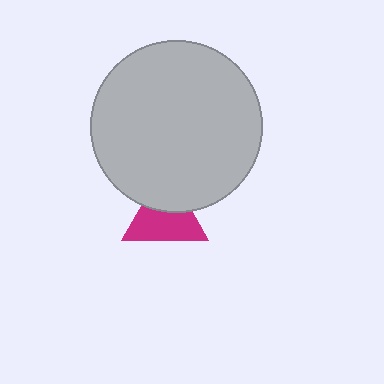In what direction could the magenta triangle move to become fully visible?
The magenta triangle could move down. That would shift it out from behind the light gray circle entirely.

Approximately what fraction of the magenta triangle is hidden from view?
Roughly 37% of the magenta triangle is hidden behind the light gray circle.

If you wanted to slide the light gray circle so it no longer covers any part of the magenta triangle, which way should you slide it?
Slide it up — that is the most direct way to separate the two shapes.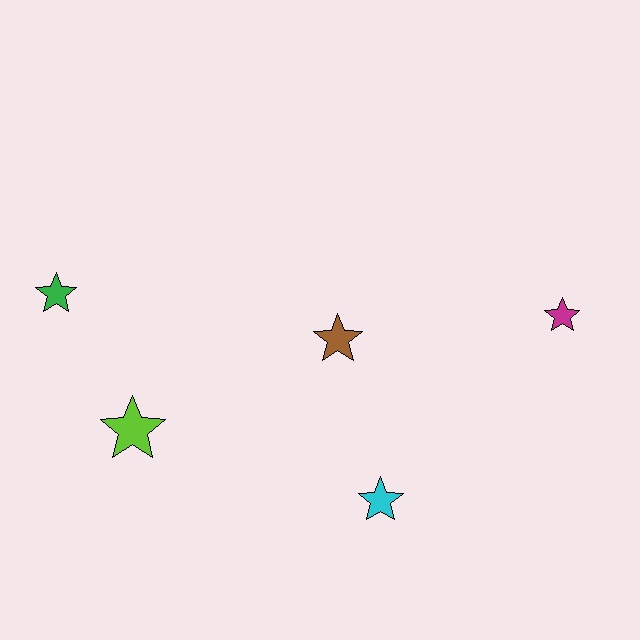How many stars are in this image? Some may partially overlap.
There are 5 stars.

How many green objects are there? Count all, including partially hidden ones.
There is 1 green object.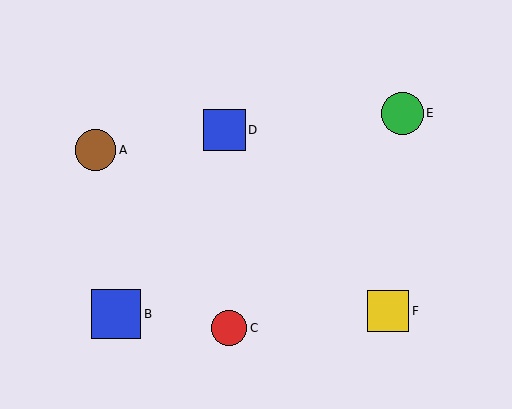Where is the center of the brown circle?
The center of the brown circle is at (95, 150).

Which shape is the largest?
The blue square (labeled B) is the largest.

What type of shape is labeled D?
Shape D is a blue square.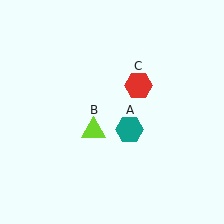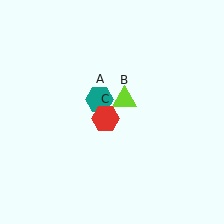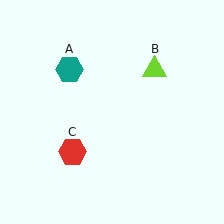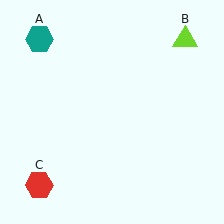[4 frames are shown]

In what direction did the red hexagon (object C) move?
The red hexagon (object C) moved down and to the left.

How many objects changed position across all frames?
3 objects changed position: teal hexagon (object A), lime triangle (object B), red hexagon (object C).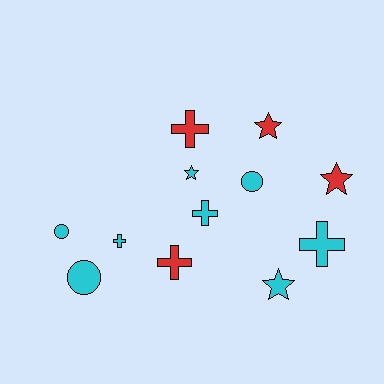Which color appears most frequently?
Cyan, with 8 objects.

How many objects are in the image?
There are 12 objects.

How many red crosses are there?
There are 2 red crosses.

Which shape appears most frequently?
Cross, with 5 objects.